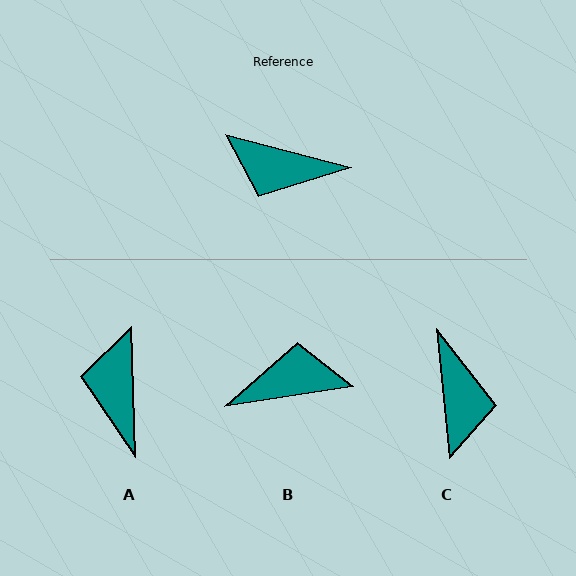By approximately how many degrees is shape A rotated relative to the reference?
Approximately 73 degrees clockwise.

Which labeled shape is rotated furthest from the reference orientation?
B, about 156 degrees away.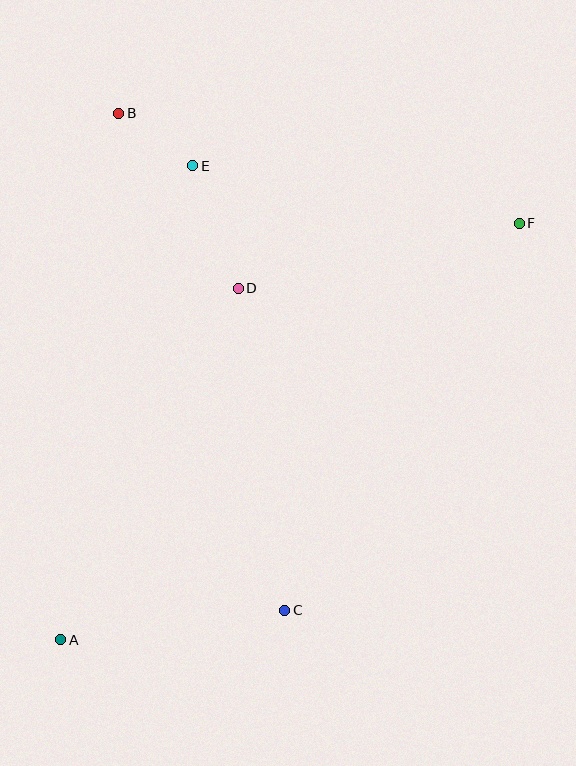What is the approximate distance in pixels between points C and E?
The distance between C and E is approximately 453 pixels.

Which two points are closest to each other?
Points B and E are closest to each other.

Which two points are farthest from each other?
Points A and F are farthest from each other.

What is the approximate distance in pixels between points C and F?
The distance between C and F is approximately 453 pixels.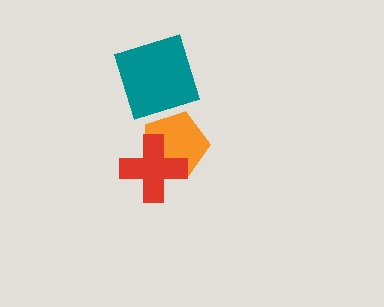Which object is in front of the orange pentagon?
The red cross is in front of the orange pentagon.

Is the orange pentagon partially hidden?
Yes, it is partially covered by another shape.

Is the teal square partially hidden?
No, no other shape covers it.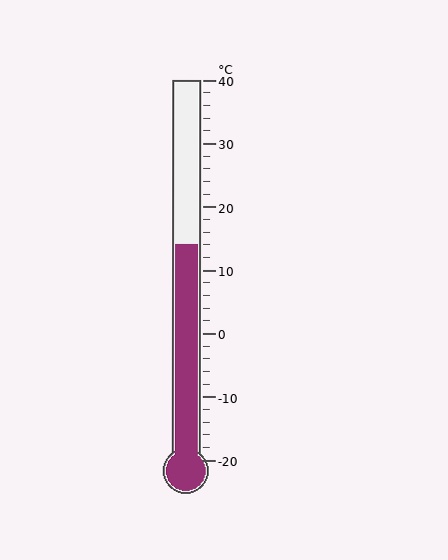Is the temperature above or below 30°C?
The temperature is below 30°C.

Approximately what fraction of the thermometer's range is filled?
The thermometer is filled to approximately 55% of its range.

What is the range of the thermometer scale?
The thermometer scale ranges from -20°C to 40°C.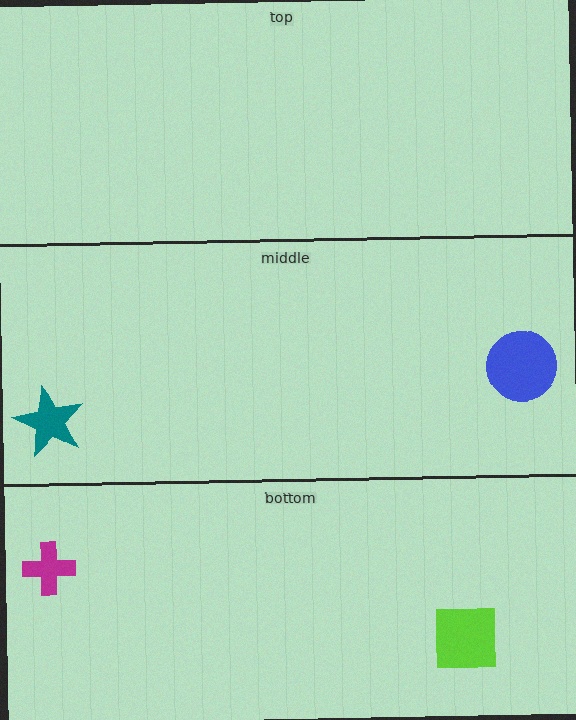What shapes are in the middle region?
The blue circle, the teal star.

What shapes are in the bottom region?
The magenta cross, the lime square.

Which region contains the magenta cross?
The bottom region.